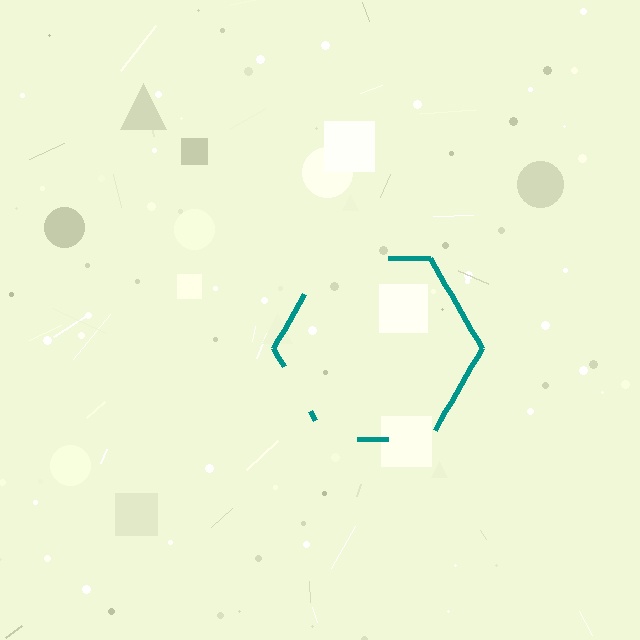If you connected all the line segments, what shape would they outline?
They would outline a hexagon.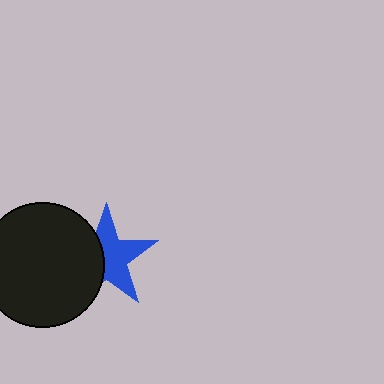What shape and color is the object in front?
The object in front is a black circle.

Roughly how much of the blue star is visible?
About half of it is visible (roughly 58%).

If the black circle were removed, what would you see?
You would see the complete blue star.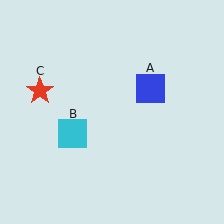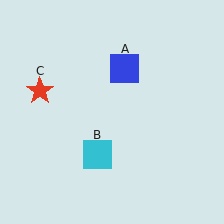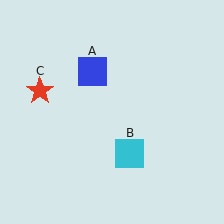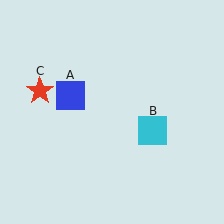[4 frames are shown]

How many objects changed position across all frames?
2 objects changed position: blue square (object A), cyan square (object B).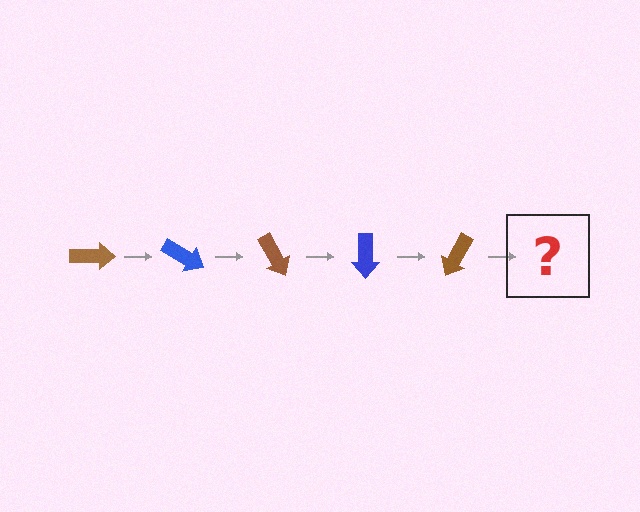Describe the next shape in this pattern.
It should be a blue arrow, rotated 150 degrees from the start.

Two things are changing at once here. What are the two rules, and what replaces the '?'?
The two rules are that it rotates 30 degrees each step and the color cycles through brown and blue. The '?' should be a blue arrow, rotated 150 degrees from the start.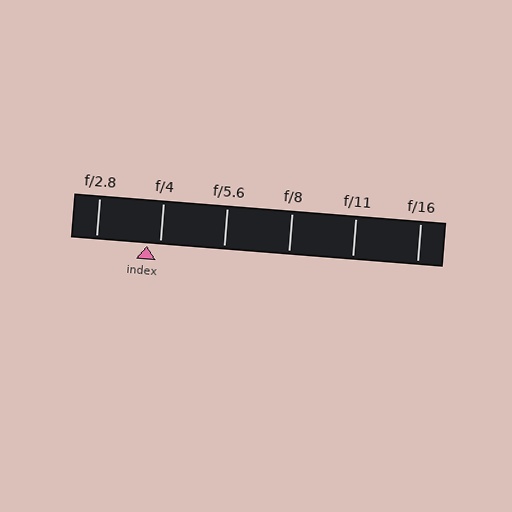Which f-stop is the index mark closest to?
The index mark is closest to f/4.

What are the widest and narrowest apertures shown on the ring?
The widest aperture shown is f/2.8 and the narrowest is f/16.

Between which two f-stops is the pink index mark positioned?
The index mark is between f/2.8 and f/4.